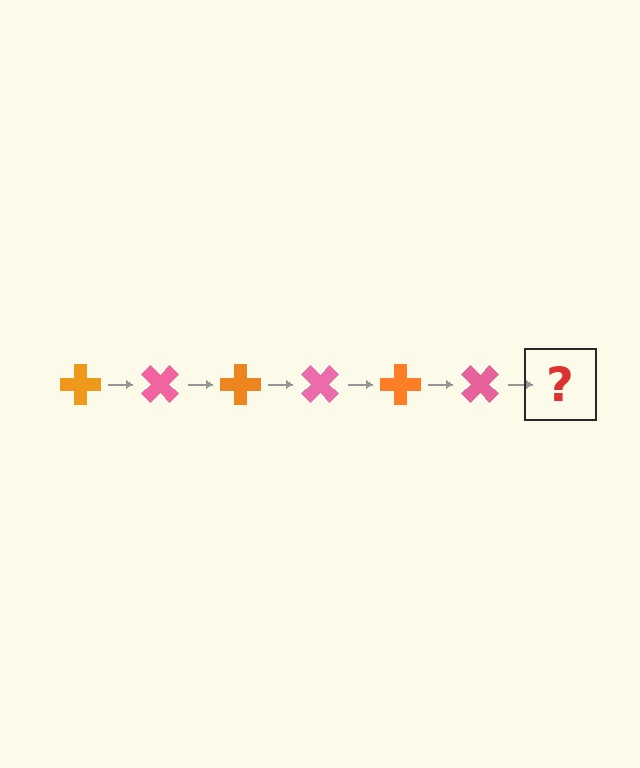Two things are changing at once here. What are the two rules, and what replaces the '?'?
The two rules are that it rotates 45 degrees each step and the color cycles through orange and pink. The '?' should be an orange cross, rotated 270 degrees from the start.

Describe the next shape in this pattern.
It should be an orange cross, rotated 270 degrees from the start.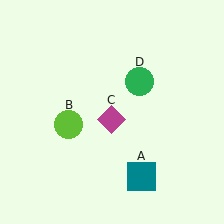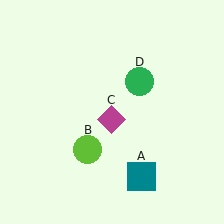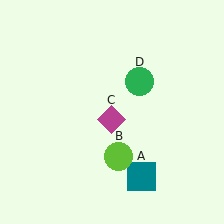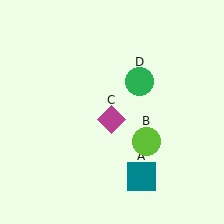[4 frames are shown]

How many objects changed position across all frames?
1 object changed position: lime circle (object B).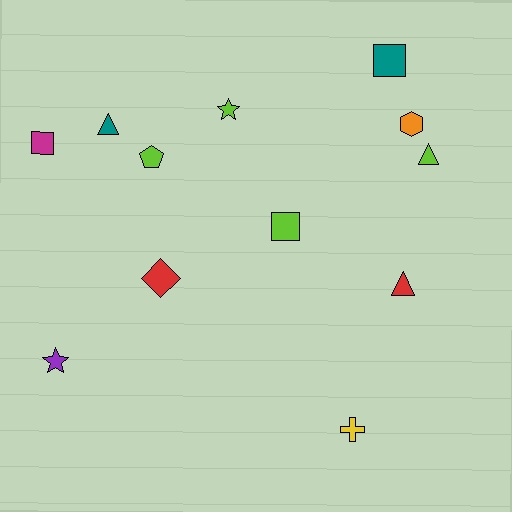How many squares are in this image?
There are 3 squares.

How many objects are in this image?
There are 12 objects.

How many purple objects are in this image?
There is 1 purple object.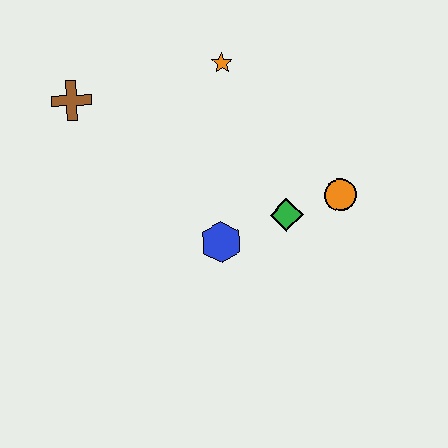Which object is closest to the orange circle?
The green diamond is closest to the orange circle.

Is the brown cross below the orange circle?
No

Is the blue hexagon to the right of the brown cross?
Yes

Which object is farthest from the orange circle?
The brown cross is farthest from the orange circle.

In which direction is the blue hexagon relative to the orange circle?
The blue hexagon is to the left of the orange circle.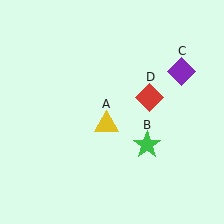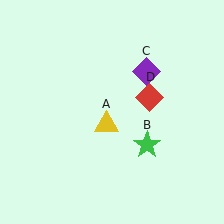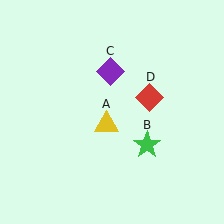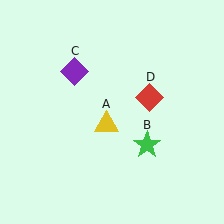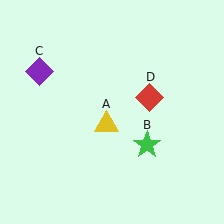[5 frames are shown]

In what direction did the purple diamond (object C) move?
The purple diamond (object C) moved left.